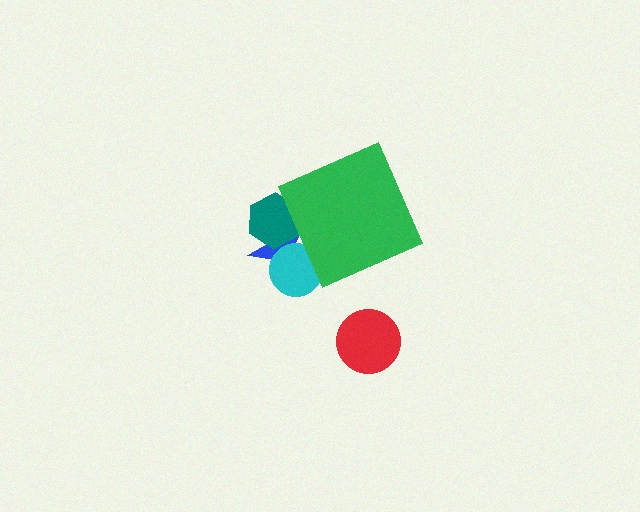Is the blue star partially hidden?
Yes, the blue star is partially hidden behind the green diamond.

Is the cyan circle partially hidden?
Yes, the cyan circle is partially hidden behind the green diamond.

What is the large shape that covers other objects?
A green diamond.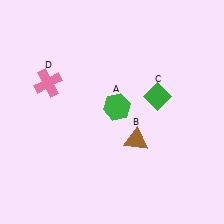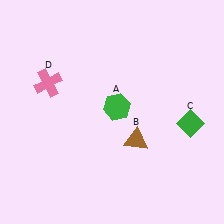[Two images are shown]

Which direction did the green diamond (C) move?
The green diamond (C) moved right.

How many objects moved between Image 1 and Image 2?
1 object moved between the two images.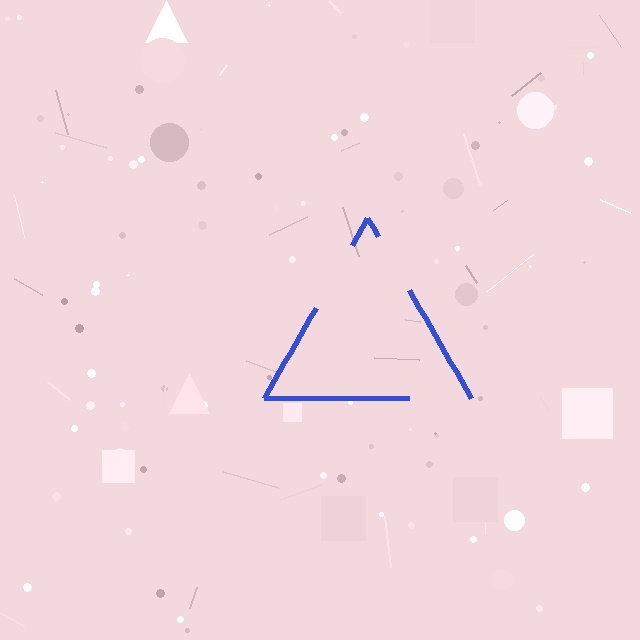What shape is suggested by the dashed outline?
The dashed outline suggests a triangle.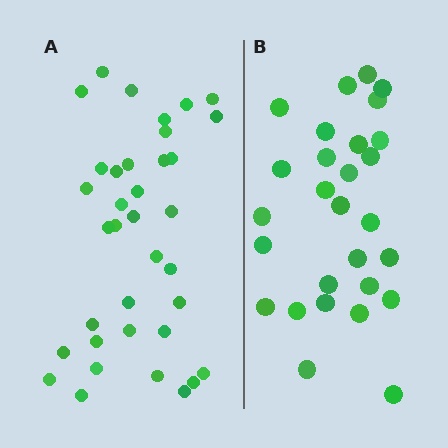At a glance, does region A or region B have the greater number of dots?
Region A (the left region) has more dots.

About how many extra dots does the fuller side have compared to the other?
Region A has roughly 8 or so more dots than region B.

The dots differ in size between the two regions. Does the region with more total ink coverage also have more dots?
No. Region B has more total ink coverage because its dots are larger, but region A actually contains more individual dots. Total area can be misleading — the number of items is what matters here.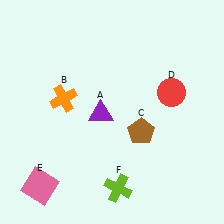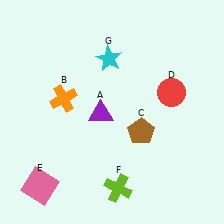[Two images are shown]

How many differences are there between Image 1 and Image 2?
There is 1 difference between the two images.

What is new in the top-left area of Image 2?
A cyan star (G) was added in the top-left area of Image 2.